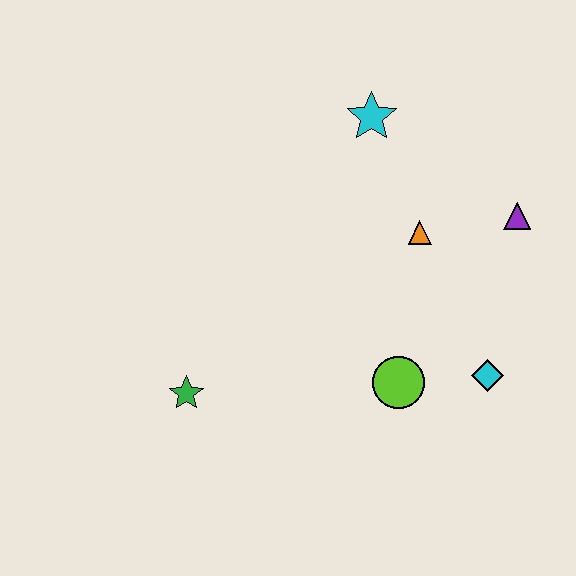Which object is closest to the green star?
The lime circle is closest to the green star.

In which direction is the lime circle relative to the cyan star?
The lime circle is below the cyan star.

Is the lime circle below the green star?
No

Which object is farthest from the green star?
The purple triangle is farthest from the green star.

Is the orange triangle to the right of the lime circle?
Yes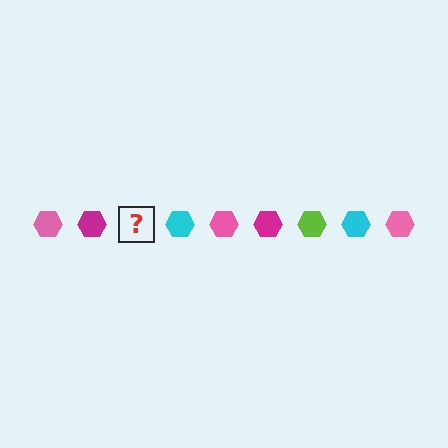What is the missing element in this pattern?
The missing element is a lime hexagon.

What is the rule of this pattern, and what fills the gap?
The rule is that the pattern cycles through pink, magenta, lime, cyan hexagons. The gap should be filled with a lime hexagon.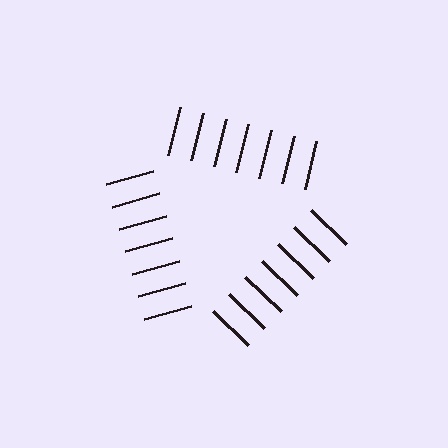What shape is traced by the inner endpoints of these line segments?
An illusory triangle — the line segments terminate on its edges but no continuous stroke is drawn.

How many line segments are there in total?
21 — 7 along each of the 3 edges.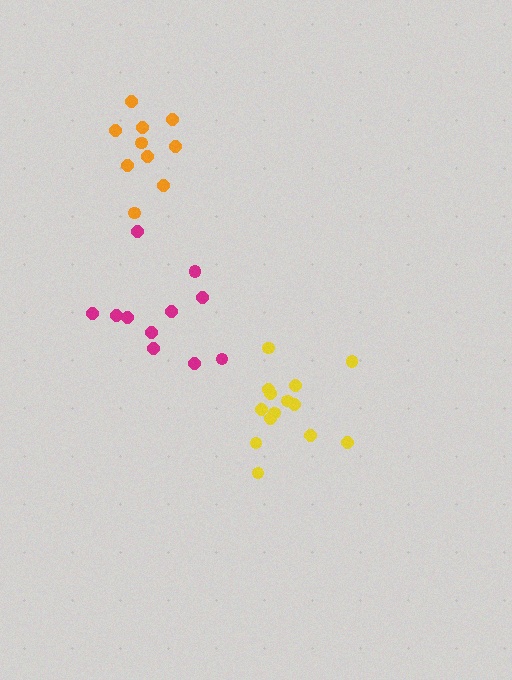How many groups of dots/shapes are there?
There are 3 groups.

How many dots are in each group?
Group 1: 11 dots, Group 2: 10 dots, Group 3: 14 dots (35 total).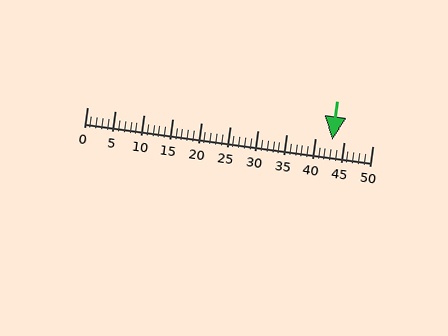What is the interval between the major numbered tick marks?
The major tick marks are spaced 5 units apart.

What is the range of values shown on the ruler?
The ruler shows values from 0 to 50.